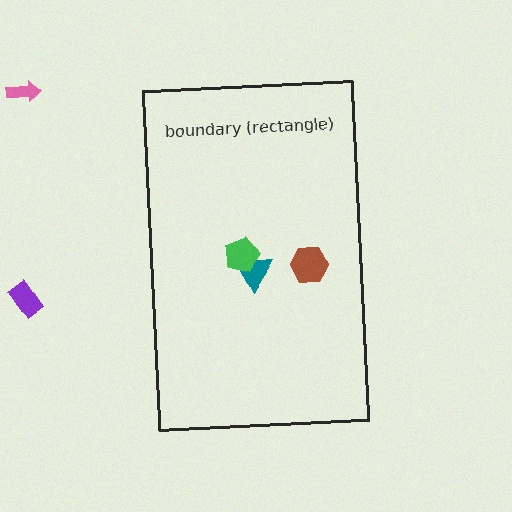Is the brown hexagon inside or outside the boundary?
Inside.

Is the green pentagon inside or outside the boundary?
Inside.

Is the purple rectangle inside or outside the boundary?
Outside.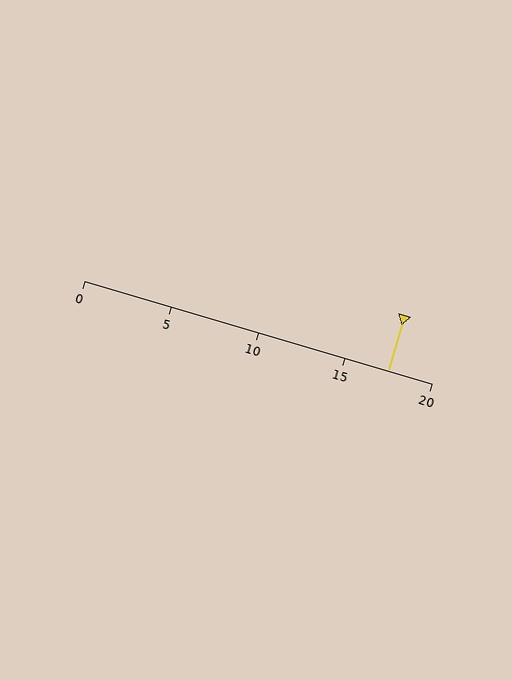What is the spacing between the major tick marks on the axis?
The major ticks are spaced 5 apart.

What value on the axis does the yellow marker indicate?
The marker indicates approximately 17.5.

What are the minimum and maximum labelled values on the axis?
The axis runs from 0 to 20.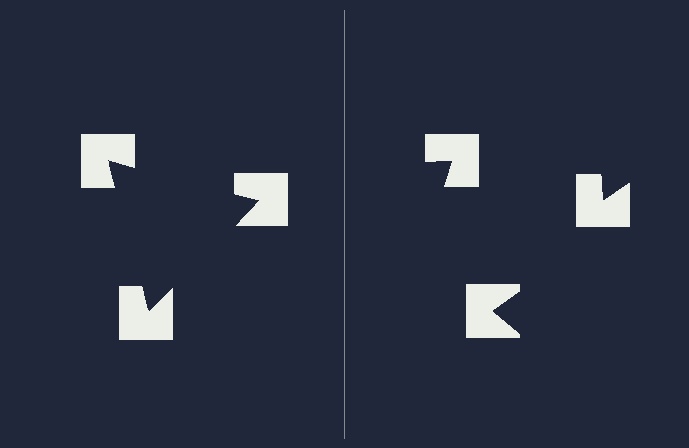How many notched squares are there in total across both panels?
6 — 3 on each side.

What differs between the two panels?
The notched squares are positioned identically on both sides; only the wedge orientations differ. On the left they align to a triangle; on the right they are misaligned.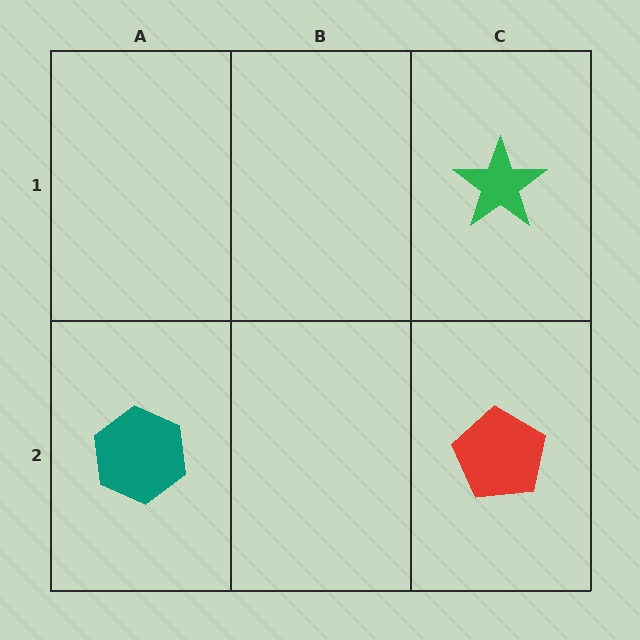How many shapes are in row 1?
1 shape.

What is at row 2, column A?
A teal hexagon.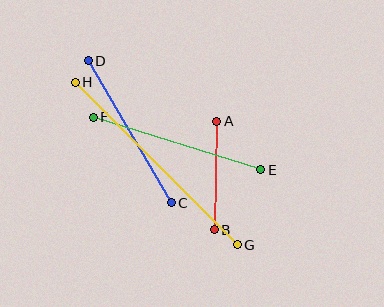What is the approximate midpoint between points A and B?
The midpoint is at approximately (216, 175) pixels.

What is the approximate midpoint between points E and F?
The midpoint is at approximately (177, 144) pixels.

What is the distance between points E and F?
The distance is approximately 176 pixels.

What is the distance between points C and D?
The distance is approximately 165 pixels.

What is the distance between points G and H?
The distance is approximately 230 pixels.